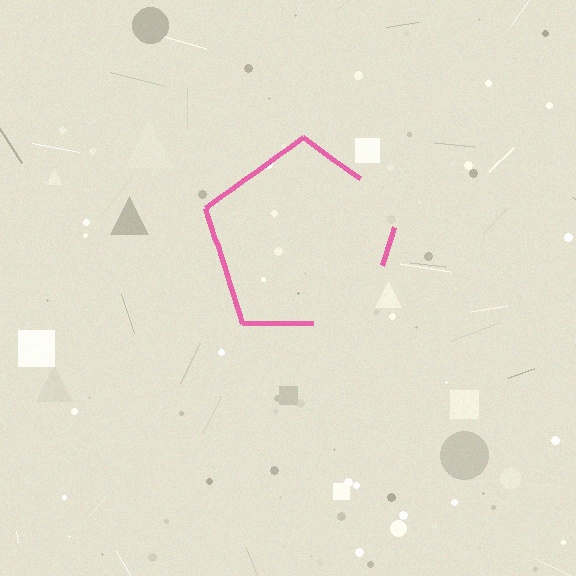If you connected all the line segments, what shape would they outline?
They would outline a pentagon.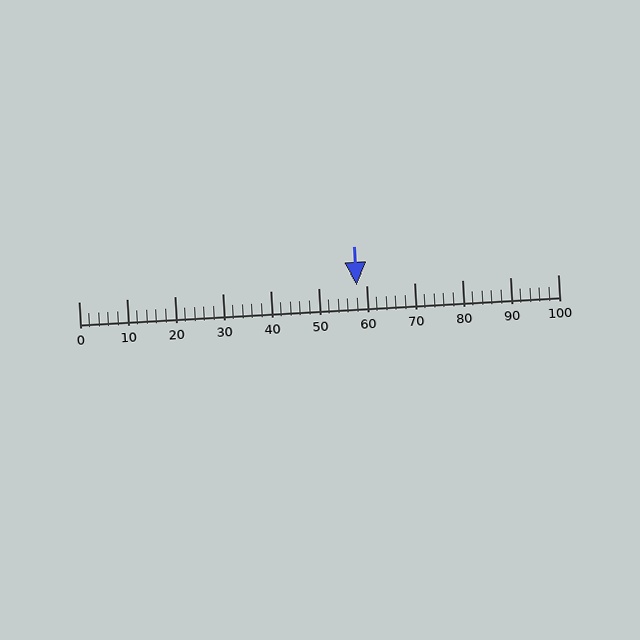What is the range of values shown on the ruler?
The ruler shows values from 0 to 100.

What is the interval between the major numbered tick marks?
The major tick marks are spaced 10 units apart.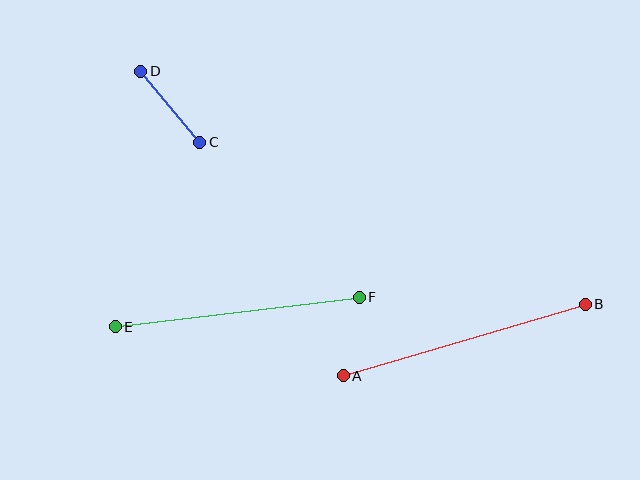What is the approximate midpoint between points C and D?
The midpoint is at approximately (170, 107) pixels.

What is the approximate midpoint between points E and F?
The midpoint is at approximately (237, 312) pixels.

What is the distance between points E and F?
The distance is approximately 245 pixels.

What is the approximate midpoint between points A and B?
The midpoint is at approximately (464, 340) pixels.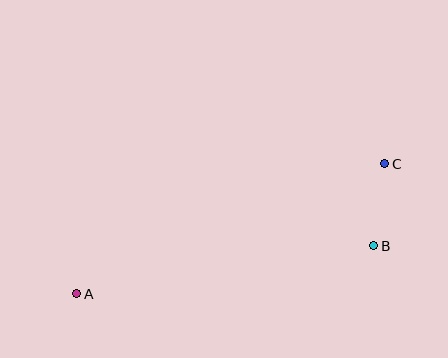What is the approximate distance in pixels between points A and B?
The distance between A and B is approximately 301 pixels.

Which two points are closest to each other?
Points B and C are closest to each other.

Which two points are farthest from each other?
Points A and C are farthest from each other.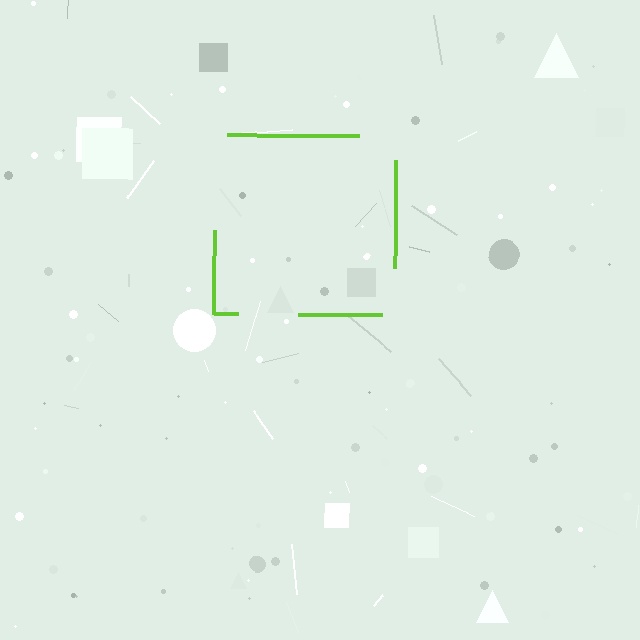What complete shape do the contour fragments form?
The contour fragments form a square.